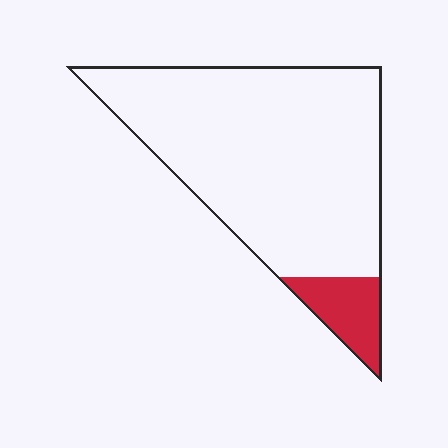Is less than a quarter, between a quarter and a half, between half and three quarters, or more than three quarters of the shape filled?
Less than a quarter.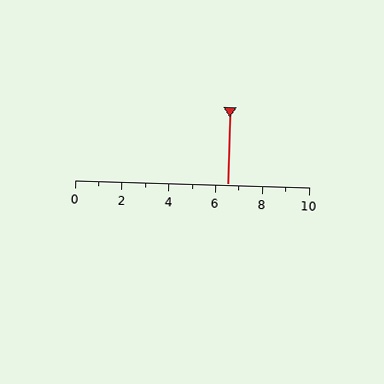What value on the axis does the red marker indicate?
The marker indicates approximately 6.5.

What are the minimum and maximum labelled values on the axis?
The axis runs from 0 to 10.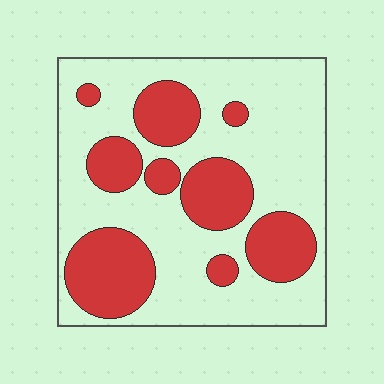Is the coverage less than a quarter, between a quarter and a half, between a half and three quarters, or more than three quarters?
Between a quarter and a half.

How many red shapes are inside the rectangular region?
9.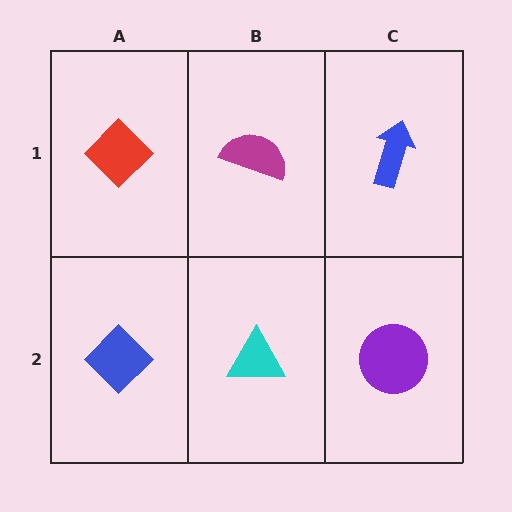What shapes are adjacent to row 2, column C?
A blue arrow (row 1, column C), a cyan triangle (row 2, column B).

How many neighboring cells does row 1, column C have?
2.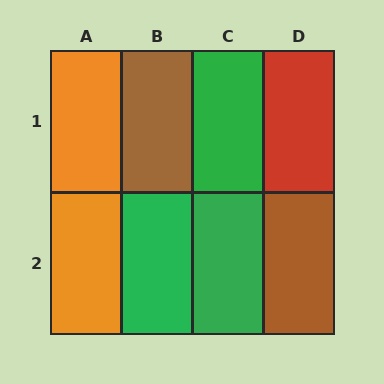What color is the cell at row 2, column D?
Brown.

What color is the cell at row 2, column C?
Green.